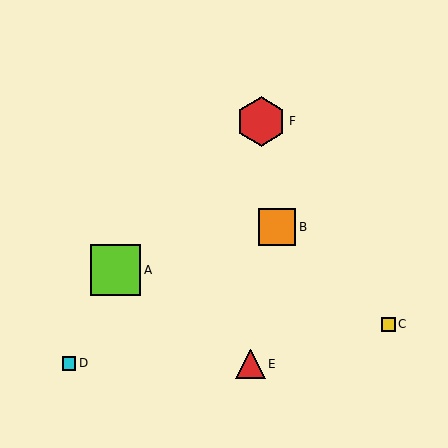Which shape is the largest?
The lime square (labeled A) is the largest.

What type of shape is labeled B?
Shape B is an orange square.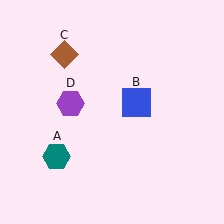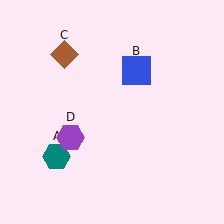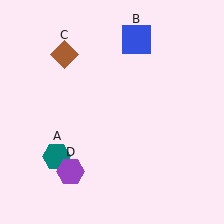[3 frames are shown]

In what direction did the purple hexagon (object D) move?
The purple hexagon (object D) moved down.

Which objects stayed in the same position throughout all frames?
Teal hexagon (object A) and brown diamond (object C) remained stationary.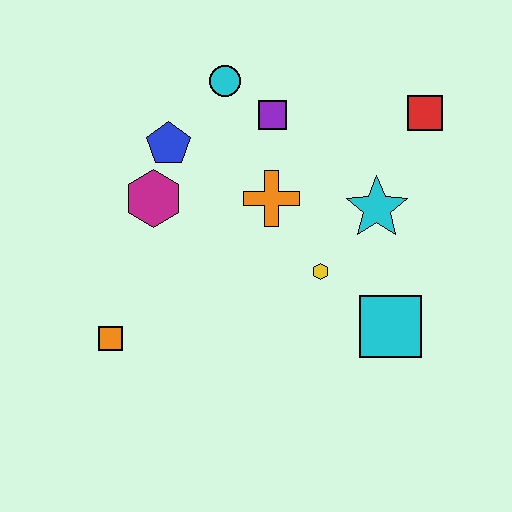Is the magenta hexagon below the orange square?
No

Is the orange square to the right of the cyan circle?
No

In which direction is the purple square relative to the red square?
The purple square is to the left of the red square.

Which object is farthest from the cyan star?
The orange square is farthest from the cyan star.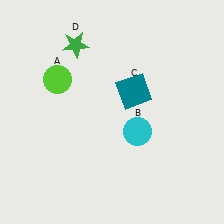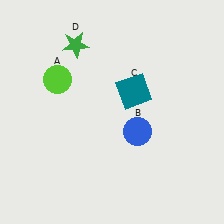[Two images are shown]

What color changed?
The circle (B) changed from cyan in Image 1 to blue in Image 2.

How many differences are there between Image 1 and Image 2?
There is 1 difference between the two images.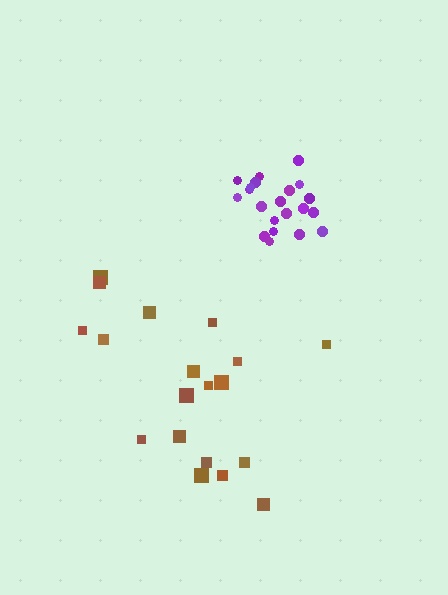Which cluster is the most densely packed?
Purple.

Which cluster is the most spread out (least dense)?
Brown.